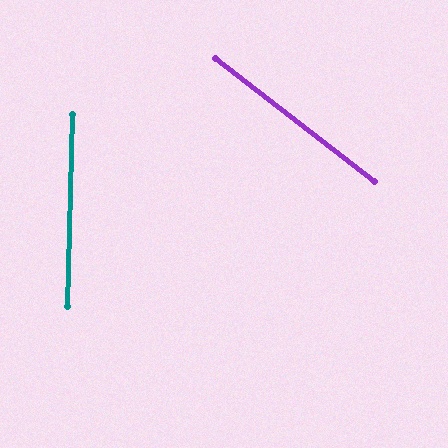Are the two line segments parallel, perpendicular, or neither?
Neither parallel nor perpendicular — they differ by about 54°.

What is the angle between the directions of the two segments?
Approximately 54 degrees.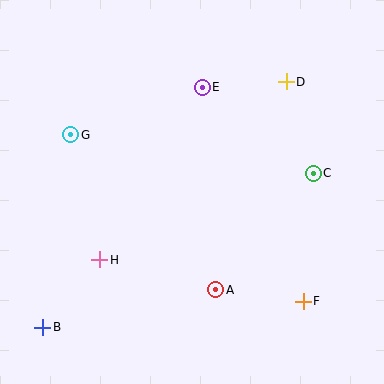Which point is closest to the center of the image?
Point A at (216, 290) is closest to the center.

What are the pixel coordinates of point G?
Point G is at (71, 135).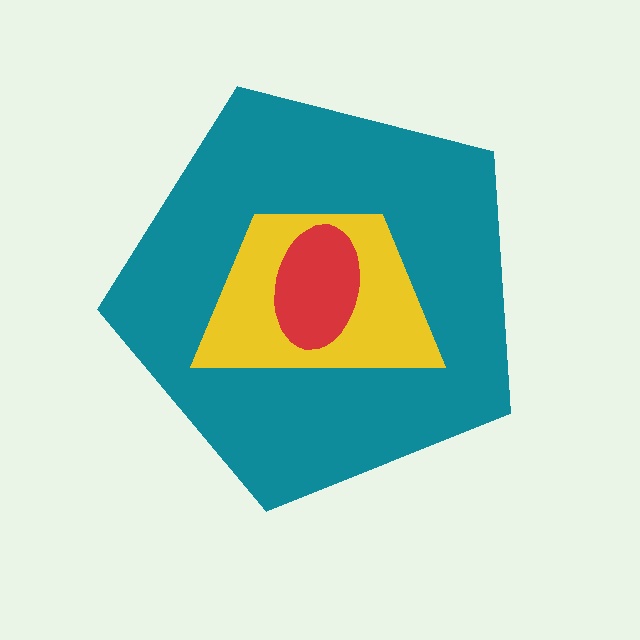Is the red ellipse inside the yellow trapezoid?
Yes.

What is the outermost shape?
The teal pentagon.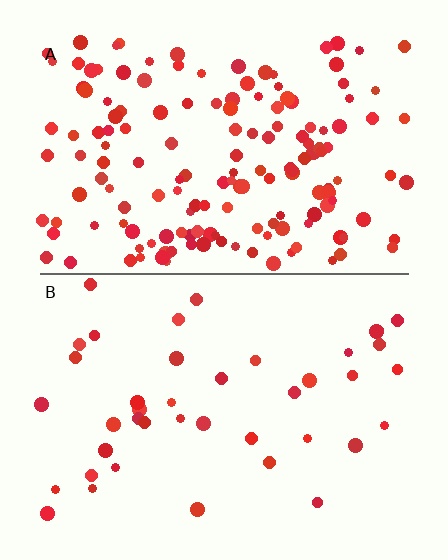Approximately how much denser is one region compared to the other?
Approximately 3.8× — region A over region B.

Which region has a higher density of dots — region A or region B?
A (the top).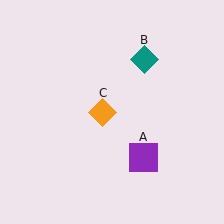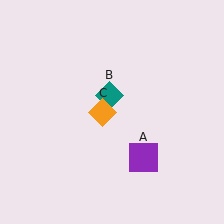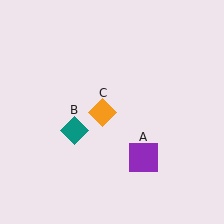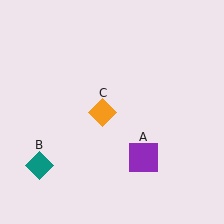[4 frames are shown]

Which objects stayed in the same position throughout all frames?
Purple square (object A) and orange diamond (object C) remained stationary.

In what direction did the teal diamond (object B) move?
The teal diamond (object B) moved down and to the left.